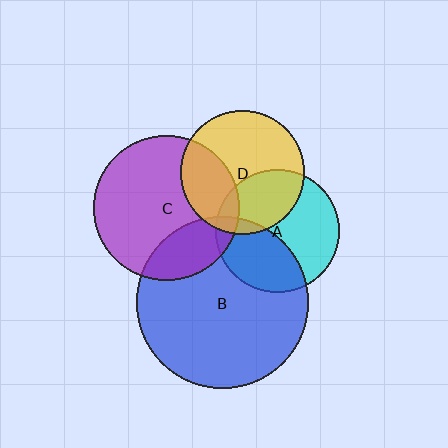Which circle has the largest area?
Circle B (blue).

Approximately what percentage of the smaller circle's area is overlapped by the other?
Approximately 10%.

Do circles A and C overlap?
Yes.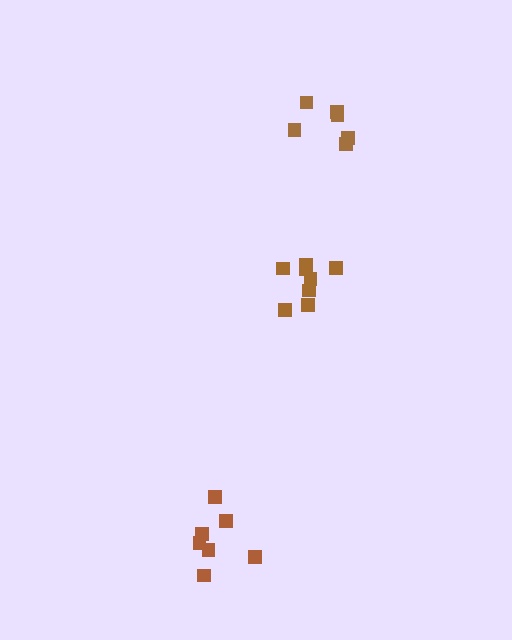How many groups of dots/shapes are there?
There are 3 groups.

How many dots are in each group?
Group 1: 8 dots, Group 2: 6 dots, Group 3: 7 dots (21 total).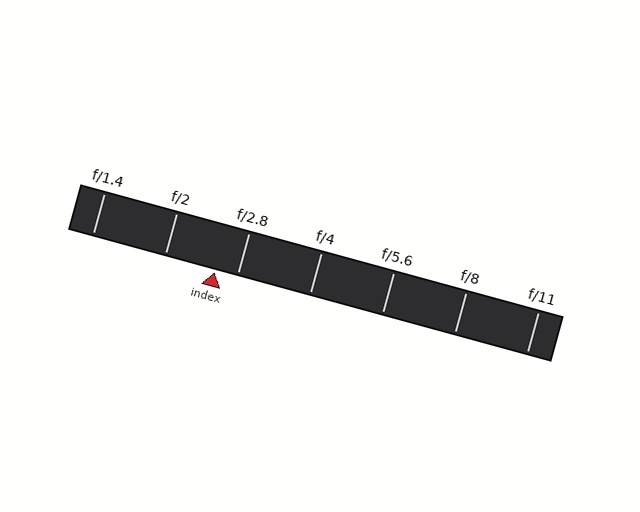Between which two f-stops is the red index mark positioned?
The index mark is between f/2 and f/2.8.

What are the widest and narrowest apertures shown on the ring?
The widest aperture shown is f/1.4 and the narrowest is f/11.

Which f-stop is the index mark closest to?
The index mark is closest to f/2.8.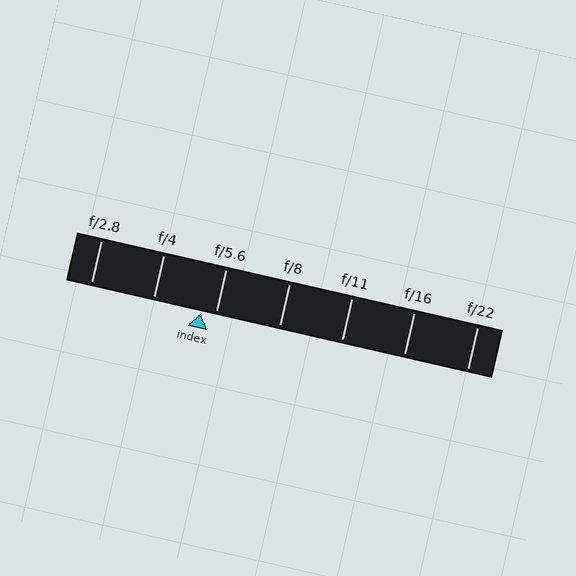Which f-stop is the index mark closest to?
The index mark is closest to f/5.6.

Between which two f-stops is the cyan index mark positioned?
The index mark is between f/4 and f/5.6.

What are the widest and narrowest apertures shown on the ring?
The widest aperture shown is f/2.8 and the narrowest is f/22.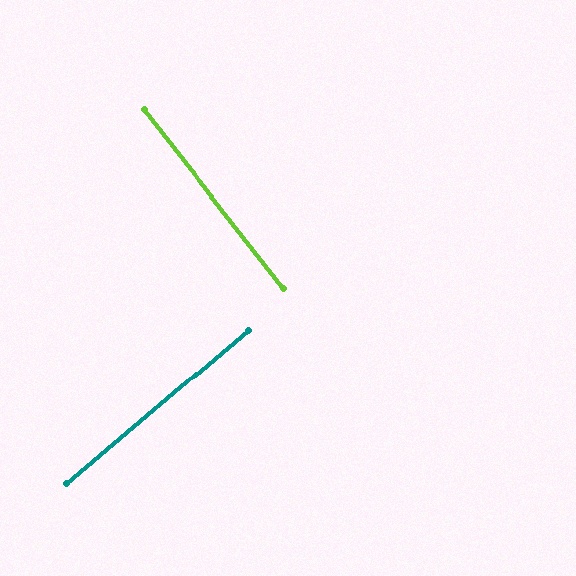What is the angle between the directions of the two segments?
Approximately 88 degrees.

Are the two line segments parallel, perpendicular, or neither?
Perpendicular — they meet at approximately 88°.